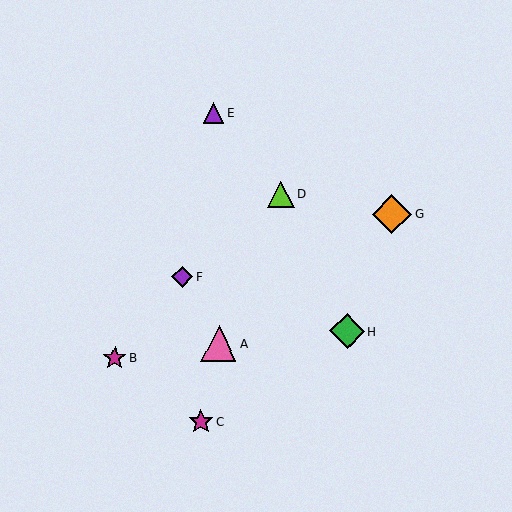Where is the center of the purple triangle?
The center of the purple triangle is at (213, 113).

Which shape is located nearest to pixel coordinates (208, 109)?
The purple triangle (labeled E) at (213, 113) is nearest to that location.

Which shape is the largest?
The orange diamond (labeled G) is the largest.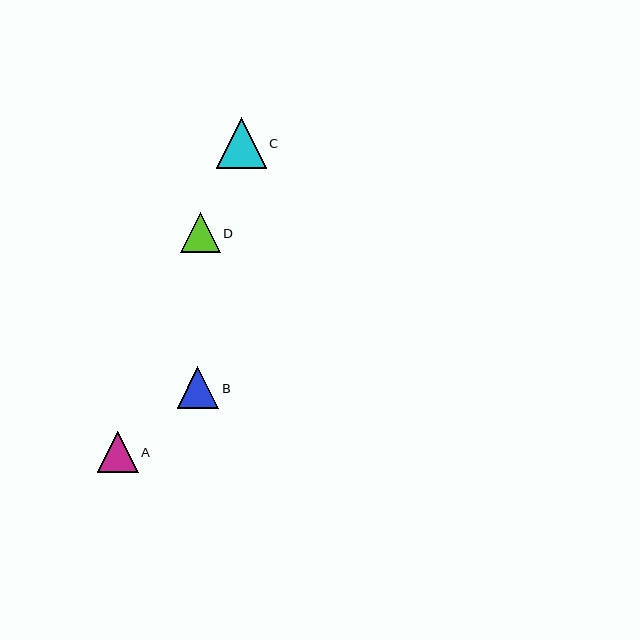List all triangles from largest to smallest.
From largest to smallest: C, B, A, D.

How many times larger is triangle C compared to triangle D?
Triangle C is approximately 1.3 times the size of triangle D.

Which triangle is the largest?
Triangle C is the largest with a size of approximately 50 pixels.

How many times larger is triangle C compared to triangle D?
Triangle C is approximately 1.3 times the size of triangle D.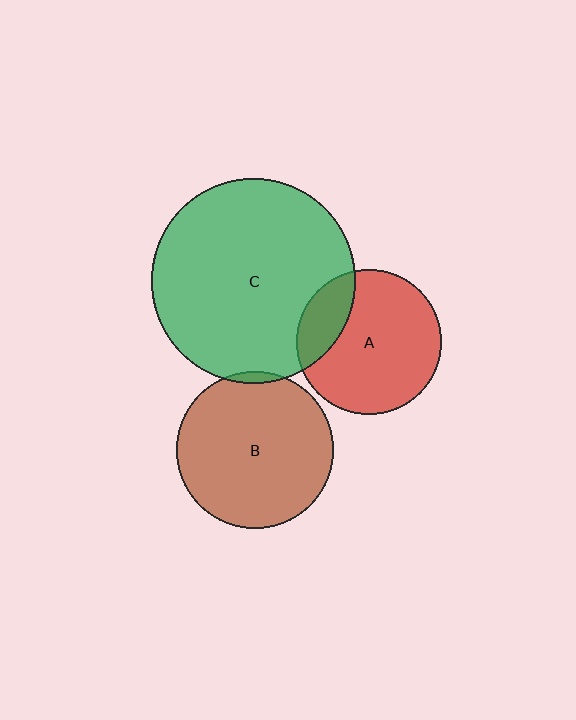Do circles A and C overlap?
Yes.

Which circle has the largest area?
Circle C (green).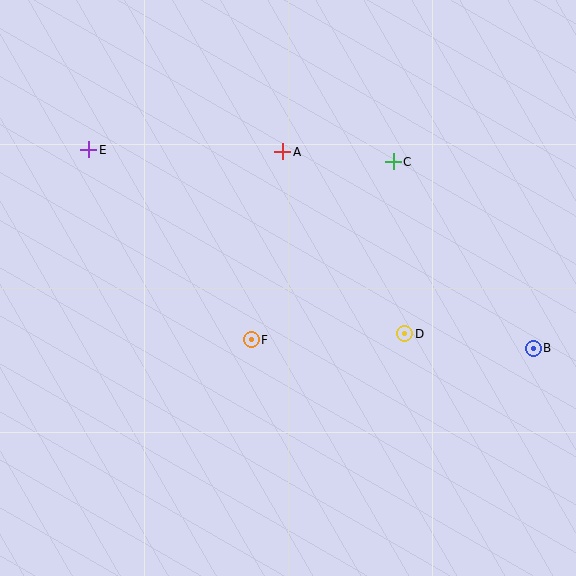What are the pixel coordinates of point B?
Point B is at (533, 348).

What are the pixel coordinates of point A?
Point A is at (283, 152).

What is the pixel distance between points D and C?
The distance between D and C is 172 pixels.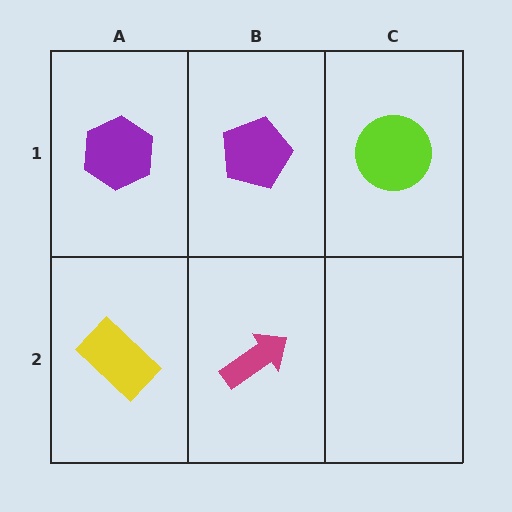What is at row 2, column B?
A magenta arrow.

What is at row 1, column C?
A lime circle.